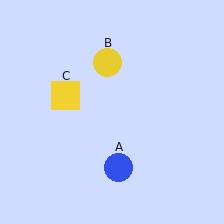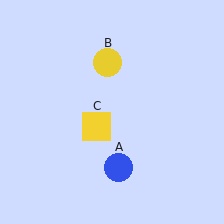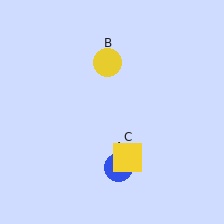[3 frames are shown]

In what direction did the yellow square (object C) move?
The yellow square (object C) moved down and to the right.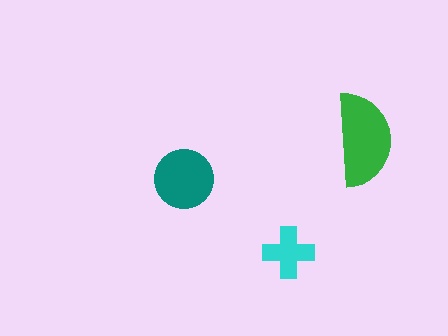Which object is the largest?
The green semicircle.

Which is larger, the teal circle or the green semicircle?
The green semicircle.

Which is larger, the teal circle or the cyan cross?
The teal circle.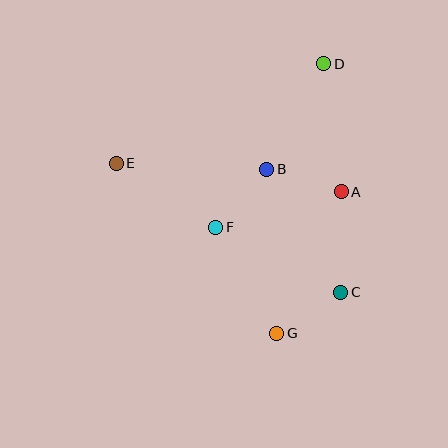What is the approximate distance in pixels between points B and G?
The distance between B and G is approximately 164 pixels.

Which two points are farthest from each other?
Points D and G are farthest from each other.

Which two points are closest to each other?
Points C and G are closest to each other.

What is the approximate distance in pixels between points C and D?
The distance between C and D is approximately 229 pixels.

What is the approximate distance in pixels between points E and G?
The distance between E and G is approximately 233 pixels.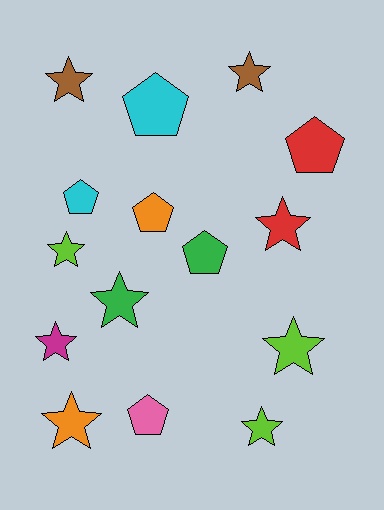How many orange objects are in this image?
There are 2 orange objects.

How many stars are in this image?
There are 9 stars.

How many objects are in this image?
There are 15 objects.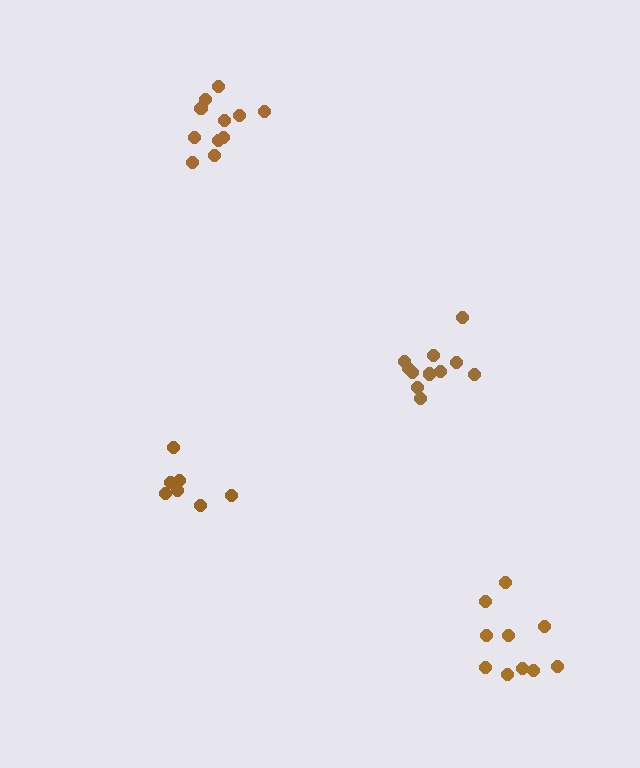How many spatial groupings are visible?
There are 4 spatial groupings.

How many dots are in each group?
Group 1: 7 dots, Group 2: 11 dots, Group 3: 11 dots, Group 4: 10 dots (39 total).